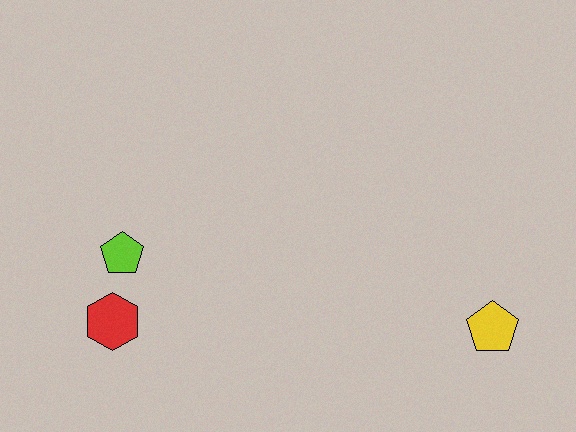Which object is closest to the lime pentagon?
The red hexagon is closest to the lime pentagon.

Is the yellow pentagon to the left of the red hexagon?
No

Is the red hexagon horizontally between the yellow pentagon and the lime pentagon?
No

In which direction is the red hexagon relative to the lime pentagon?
The red hexagon is below the lime pentagon.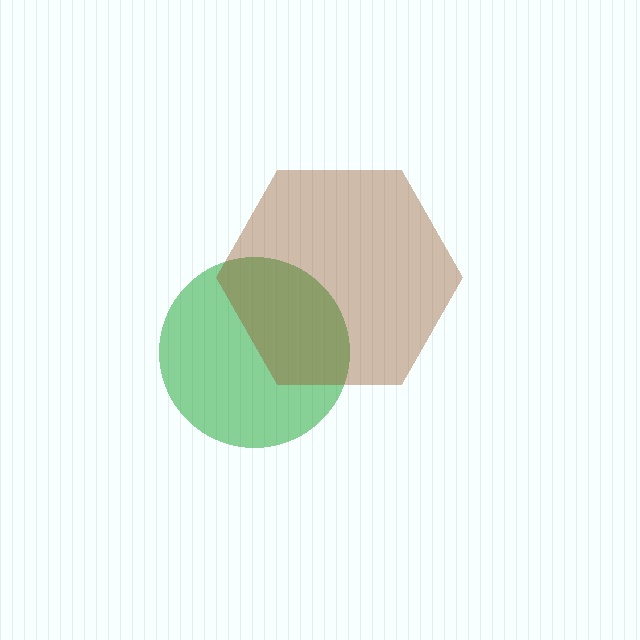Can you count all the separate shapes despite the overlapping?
Yes, there are 2 separate shapes.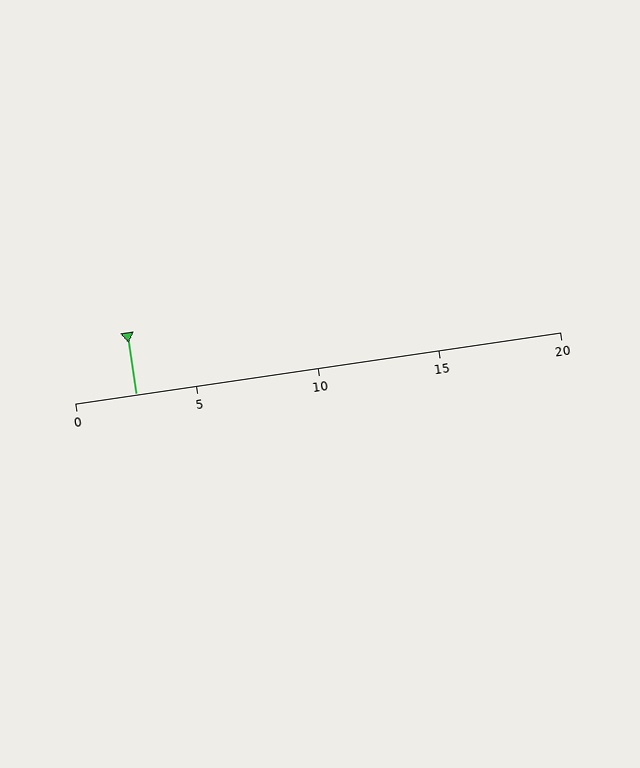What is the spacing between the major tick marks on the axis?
The major ticks are spaced 5 apart.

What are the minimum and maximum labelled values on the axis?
The axis runs from 0 to 20.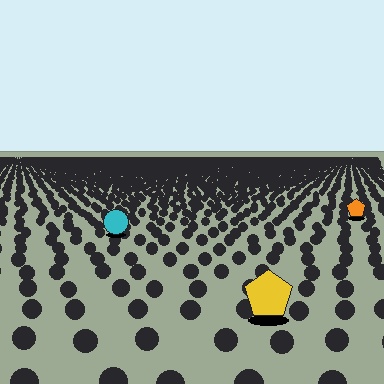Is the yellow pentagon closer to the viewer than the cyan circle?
Yes. The yellow pentagon is closer — you can tell from the texture gradient: the ground texture is coarser near it.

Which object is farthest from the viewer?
The orange pentagon is farthest from the viewer. It appears smaller and the ground texture around it is denser.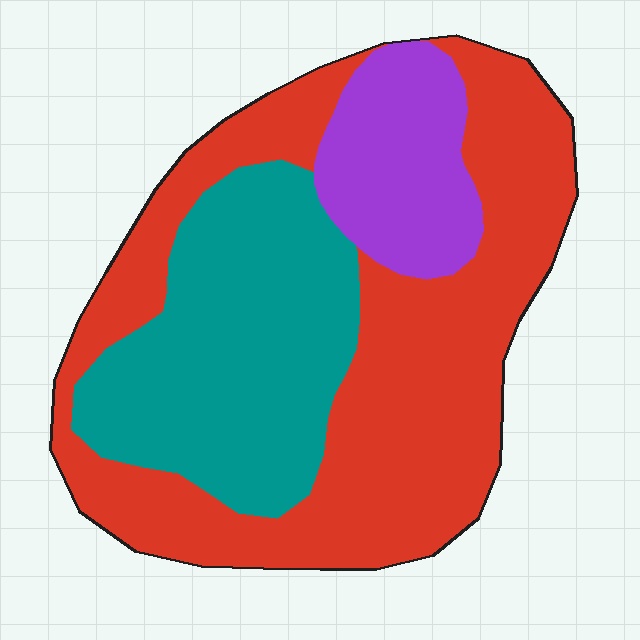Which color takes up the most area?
Red, at roughly 55%.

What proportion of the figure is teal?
Teal takes up between a quarter and a half of the figure.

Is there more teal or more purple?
Teal.